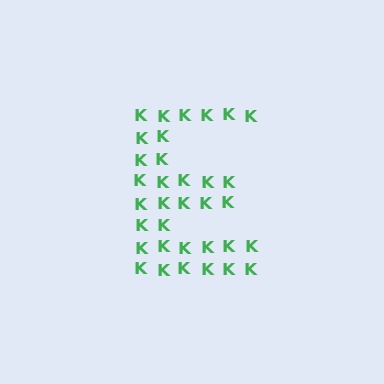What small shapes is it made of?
It is made of small letter K's.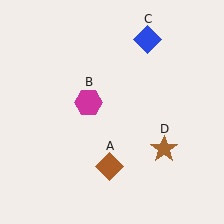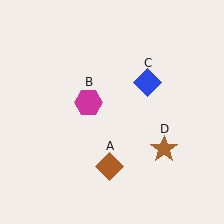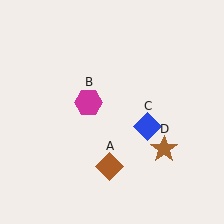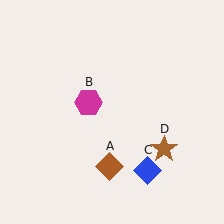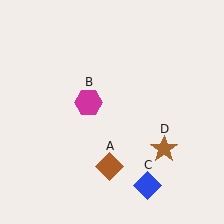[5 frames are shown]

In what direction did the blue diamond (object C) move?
The blue diamond (object C) moved down.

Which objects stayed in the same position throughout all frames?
Brown diamond (object A) and magenta hexagon (object B) and brown star (object D) remained stationary.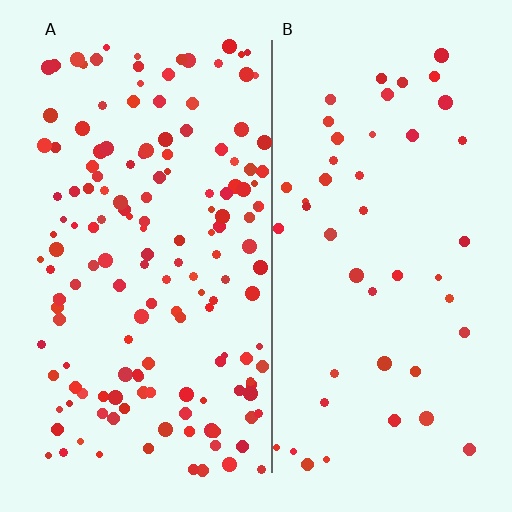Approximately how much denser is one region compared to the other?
Approximately 3.2× — region A over region B.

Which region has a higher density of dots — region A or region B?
A (the left).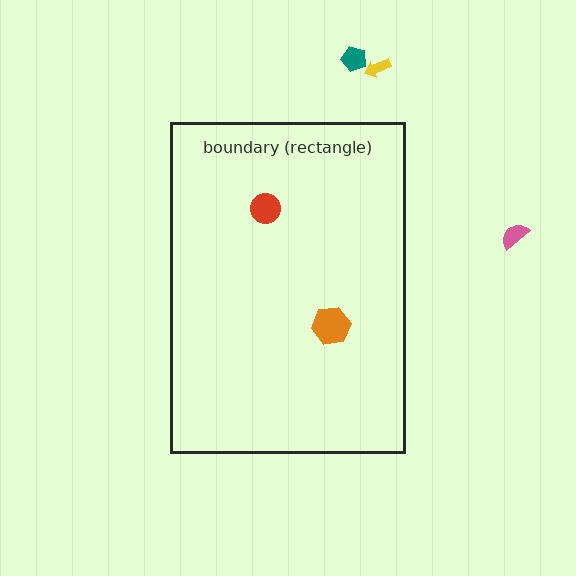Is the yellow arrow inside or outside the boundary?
Outside.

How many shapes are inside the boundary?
2 inside, 3 outside.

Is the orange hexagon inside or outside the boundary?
Inside.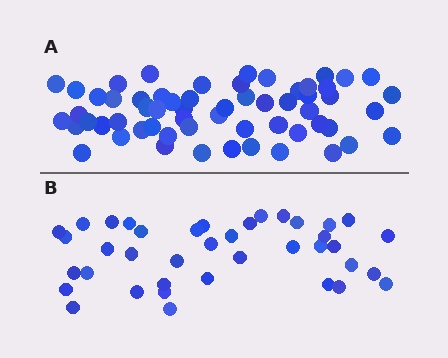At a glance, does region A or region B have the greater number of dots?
Region A (the top region) has more dots.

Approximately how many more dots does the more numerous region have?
Region A has approximately 20 more dots than region B.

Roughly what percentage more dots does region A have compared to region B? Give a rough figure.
About 50% more.